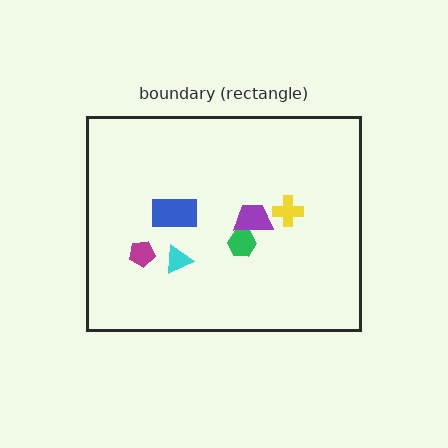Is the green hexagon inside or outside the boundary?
Inside.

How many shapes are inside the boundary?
6 inside, 0 outside.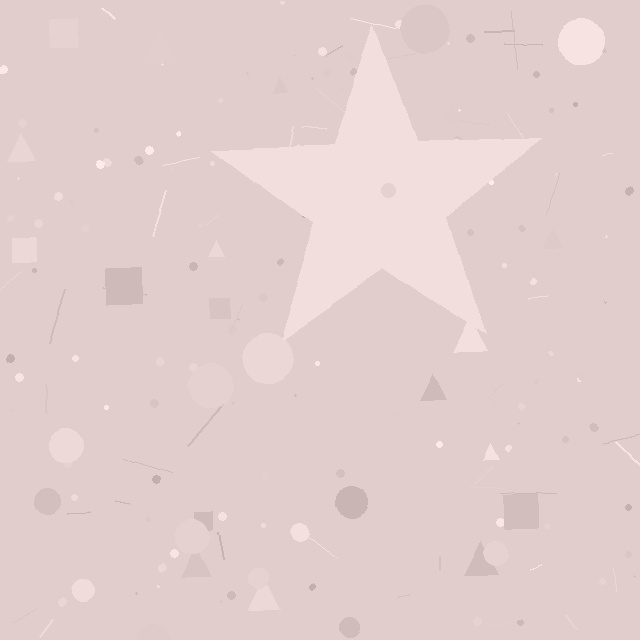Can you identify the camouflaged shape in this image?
The camouflaged shape is a star.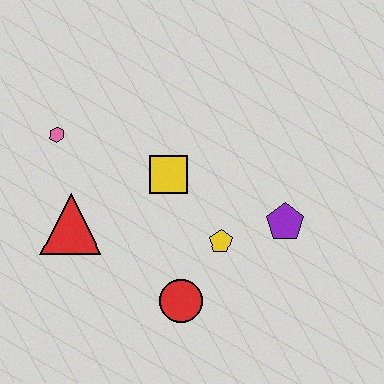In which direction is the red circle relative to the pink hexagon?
The red circle is below the pink hexagon.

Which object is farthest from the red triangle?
The purple pentagon is farthest from the red triangle.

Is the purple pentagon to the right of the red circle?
Yes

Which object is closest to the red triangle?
The pink hexagon is closest to the red triangle.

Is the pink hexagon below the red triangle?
No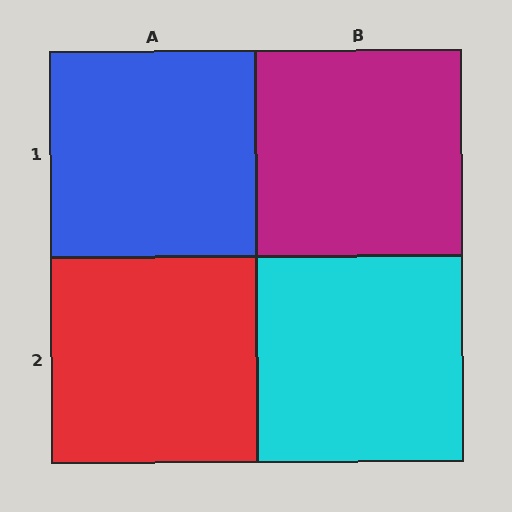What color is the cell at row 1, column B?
Magenta.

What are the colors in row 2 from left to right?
Red, cyan.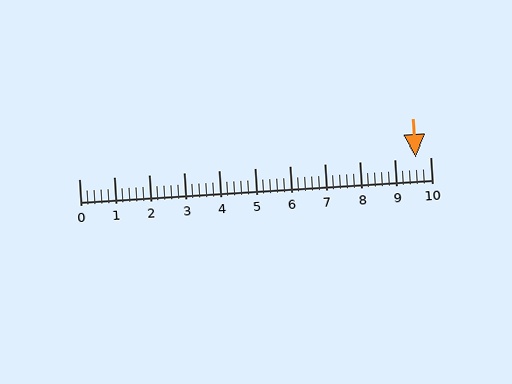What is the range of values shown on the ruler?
The ruler shows values from 0 to 10.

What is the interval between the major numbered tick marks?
The major tick marks are spaced 1 units apart.